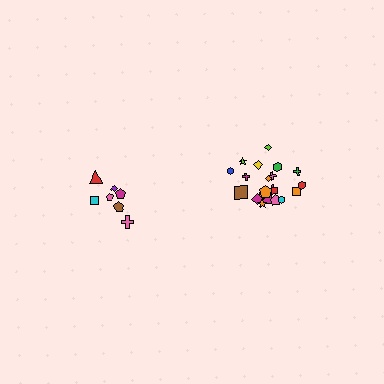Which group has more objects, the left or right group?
The right group.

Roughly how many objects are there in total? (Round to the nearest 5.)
Roughly 30 objects in total.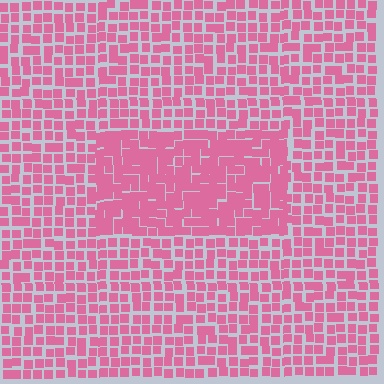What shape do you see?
I see a rectangle.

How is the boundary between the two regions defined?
The boundary is defined by a change in element density (approximately 1.5x ratio). All elements are the same color, size, and shape.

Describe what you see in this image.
The image contains small pink elements arranged at two different densities. A rectangle-shaped region is visible where the elements are more densely packed than the surrounding area.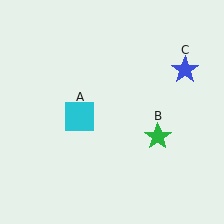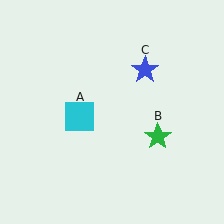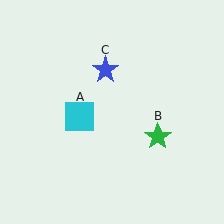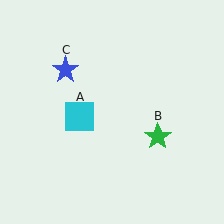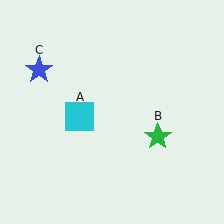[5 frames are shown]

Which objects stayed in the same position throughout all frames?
Cyan square (object A) and green star (object B) remained stationary.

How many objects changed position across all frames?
1 object changed position: blue star (object C).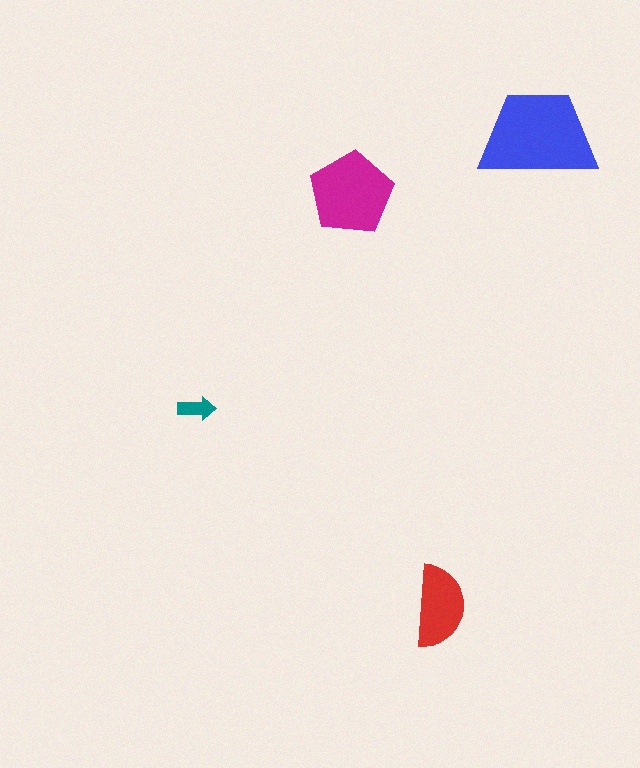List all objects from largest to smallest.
The blue trapezoid, the magenta pentagon, the red semicircle, the teal arrow.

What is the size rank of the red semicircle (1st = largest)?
3rd.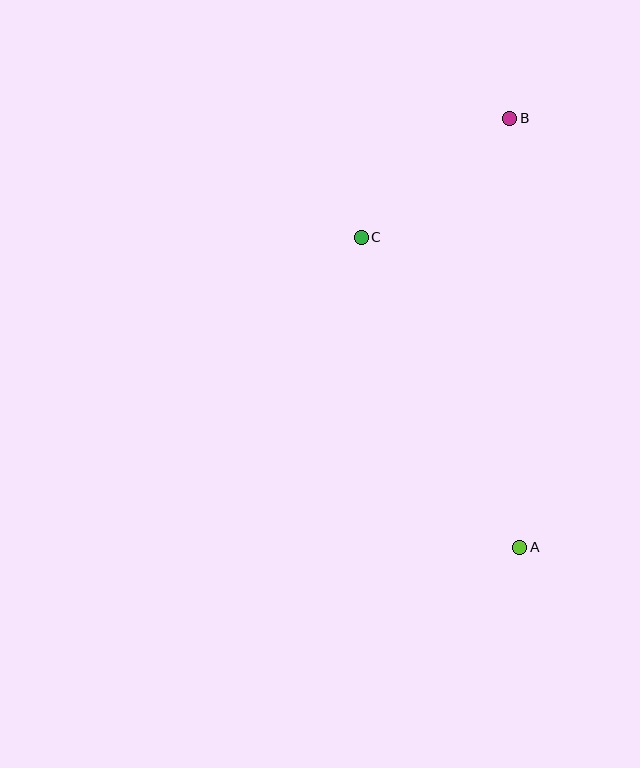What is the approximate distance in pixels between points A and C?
The distance between A and C is approximately 348 pixels.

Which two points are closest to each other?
Points B and C are closest to each other.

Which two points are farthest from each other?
Points A and B are farthest from each other.